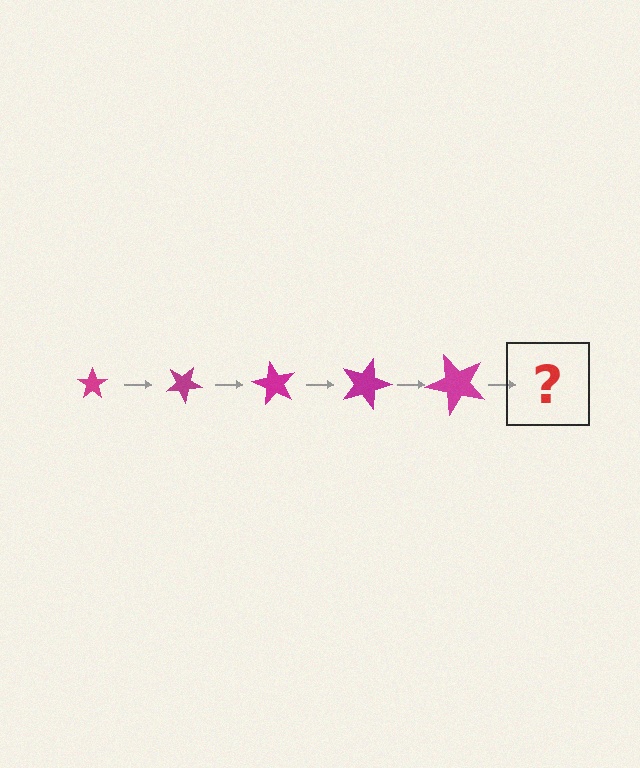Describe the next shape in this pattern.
It should be a star, larger than the previous one and rotated 150 degrees from the start.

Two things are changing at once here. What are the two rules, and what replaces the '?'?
The two rules are that the star grows larger each step and it rotates 30 degrees each step. The '?' should be a star, larger than the previous one and rotated 150 degrees from the start.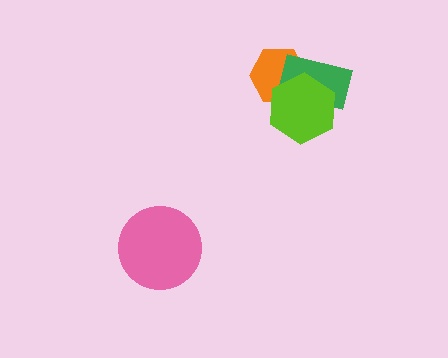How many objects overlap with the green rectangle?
2 objects overlap with the green rectangle.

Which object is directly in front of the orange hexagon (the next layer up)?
The green rectangle is directly in front of the orange hexagon.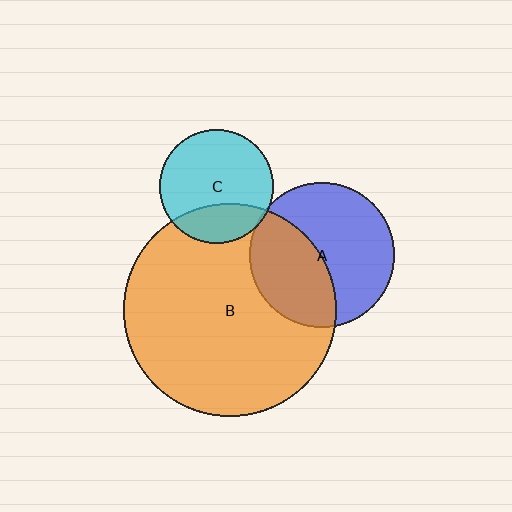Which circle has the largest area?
Circle B (orange).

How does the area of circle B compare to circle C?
Approximately 3.5 times.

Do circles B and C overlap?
Yes.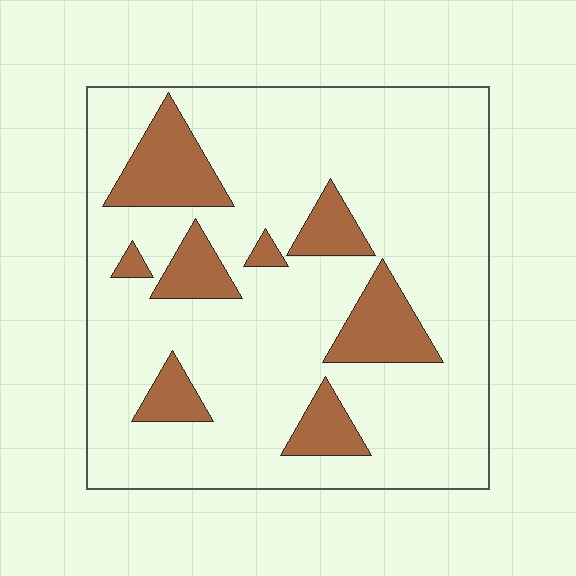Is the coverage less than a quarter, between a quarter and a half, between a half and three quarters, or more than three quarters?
Less than a quarter.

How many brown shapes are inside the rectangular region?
8.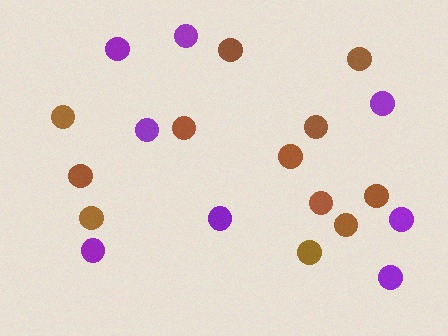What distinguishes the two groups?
There are 2 groups: one group of purple circles (8) and one group of brown circles (12).